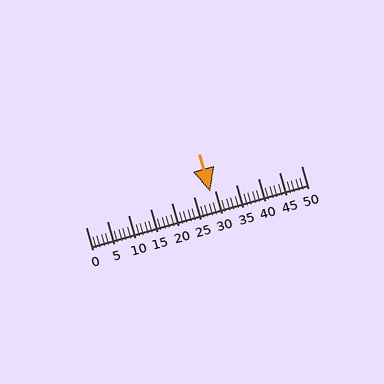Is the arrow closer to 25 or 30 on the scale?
The arrow is closer to 30.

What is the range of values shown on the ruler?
The ruler shows values from 0 to 50.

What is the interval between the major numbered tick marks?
The major tick marks are spaced 5 units apart.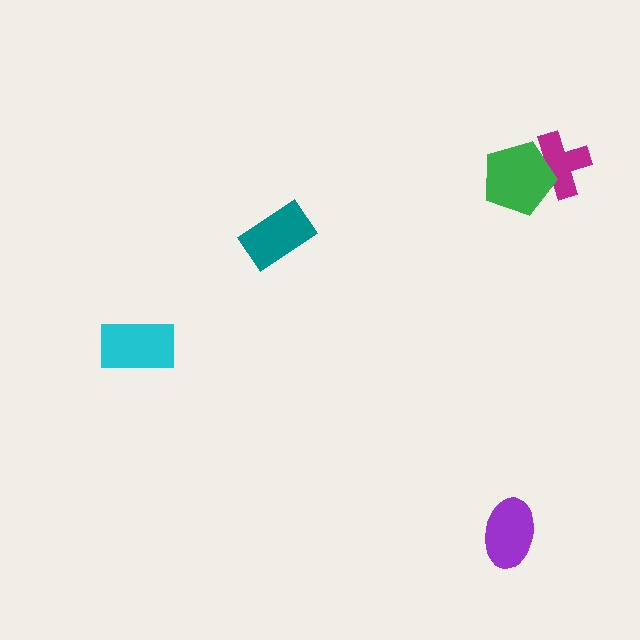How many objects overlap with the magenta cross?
1 object overlaps with the magenta cross.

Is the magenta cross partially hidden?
Yes, it is partially covered by another shape.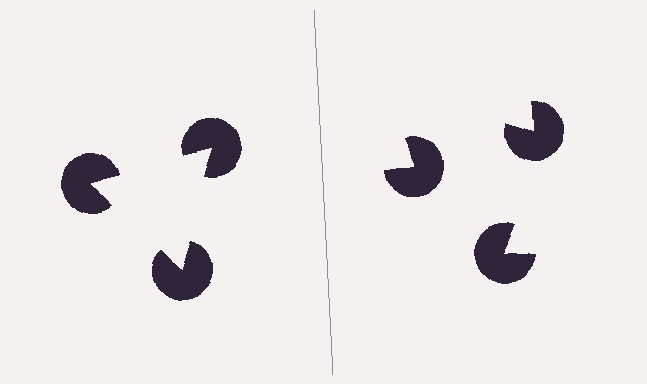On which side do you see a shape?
An illusory triangle appears on the left side. On the right side the wedge cuts are rotated, so no coherent shape forms.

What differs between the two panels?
The pac-man discs are positioned identically on both sides; only the wedge orientations differ. On the left they align to a triangle; on the right they are misaligned.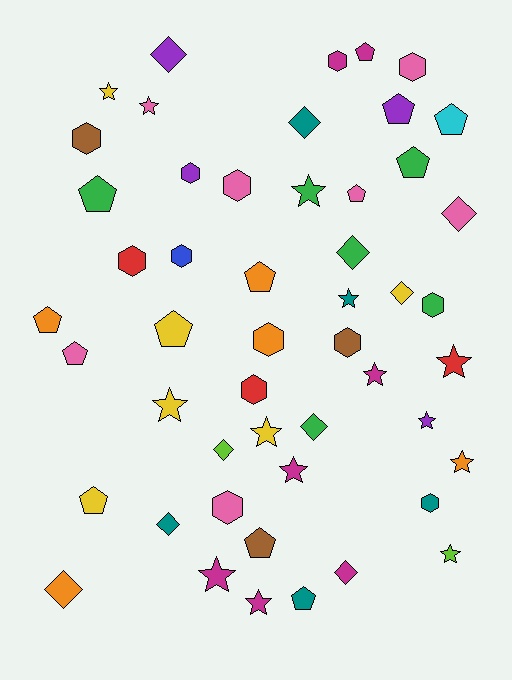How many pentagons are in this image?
There are 13 pentagons.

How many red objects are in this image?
There are 3 red objects.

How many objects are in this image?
There are 50 objects.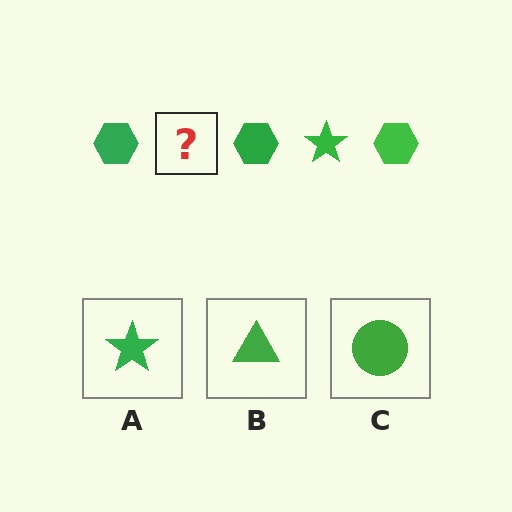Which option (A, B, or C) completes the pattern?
A.